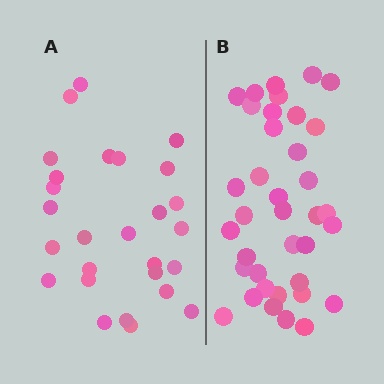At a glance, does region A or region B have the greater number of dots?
Region B (the right region) has more dots.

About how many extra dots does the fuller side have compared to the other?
Region B has roughly 10 or so more dots than region A.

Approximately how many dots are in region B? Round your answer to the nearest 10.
About 40 dots. (The exact count is 37, which rounds to 40.)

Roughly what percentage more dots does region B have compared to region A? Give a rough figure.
About 35% more.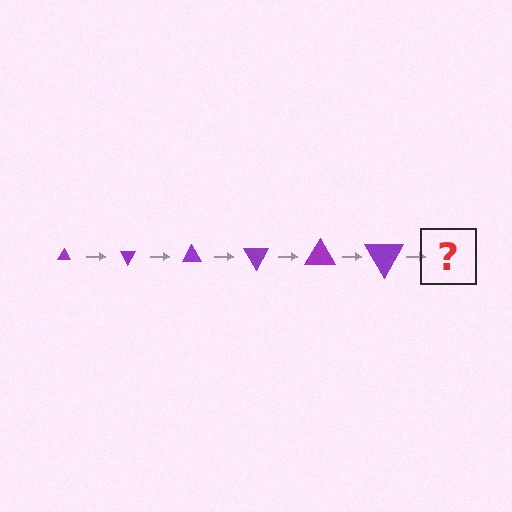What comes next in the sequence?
The next element should be a triangle, larger than the previous one and rotated 360 degrees from the start.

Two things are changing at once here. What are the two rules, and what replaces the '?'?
The two rules are that the triangle grows larger each step and it rotates 60 degrees each step. The '?' should be a triangle, larger than the previous one and rotated 360 degrees from the start.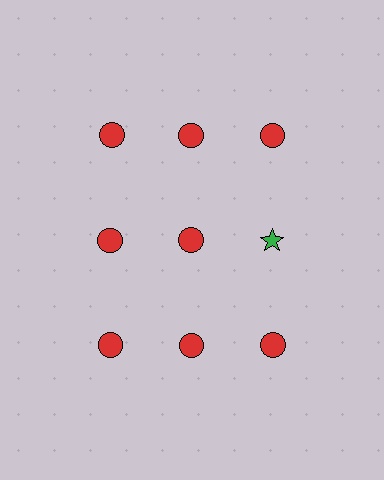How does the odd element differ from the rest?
It differs in both color (green instead of red) and shape (star instead of circle).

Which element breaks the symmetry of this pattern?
The green star in the second row, center column breaks the symmetry. All other shapes are red circles.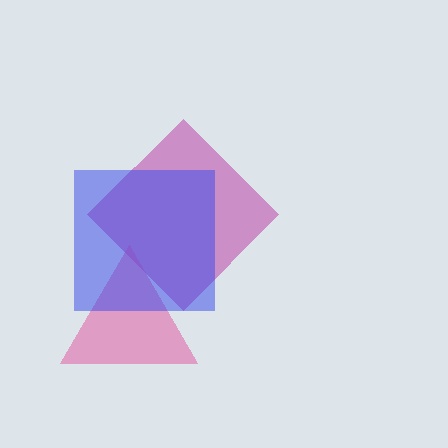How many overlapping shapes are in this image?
There are 3 overlapping shapes in the image.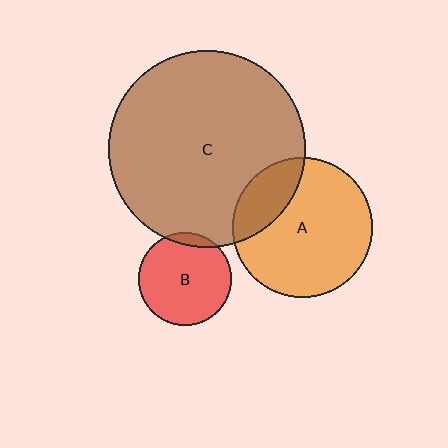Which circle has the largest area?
Circle C (brown).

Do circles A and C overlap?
Yes.